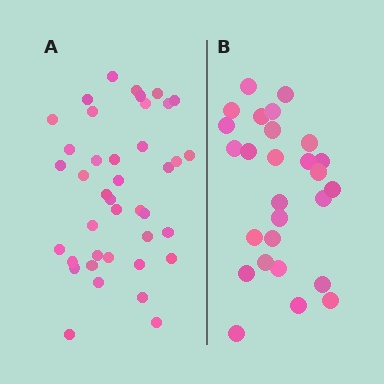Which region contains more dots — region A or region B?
Region A (the left region) has more dots.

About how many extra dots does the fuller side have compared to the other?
Region A has approximately 15 more dots than region B.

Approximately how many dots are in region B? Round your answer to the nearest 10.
About 30 dots. (The exact count is 27, which rounds to 30.)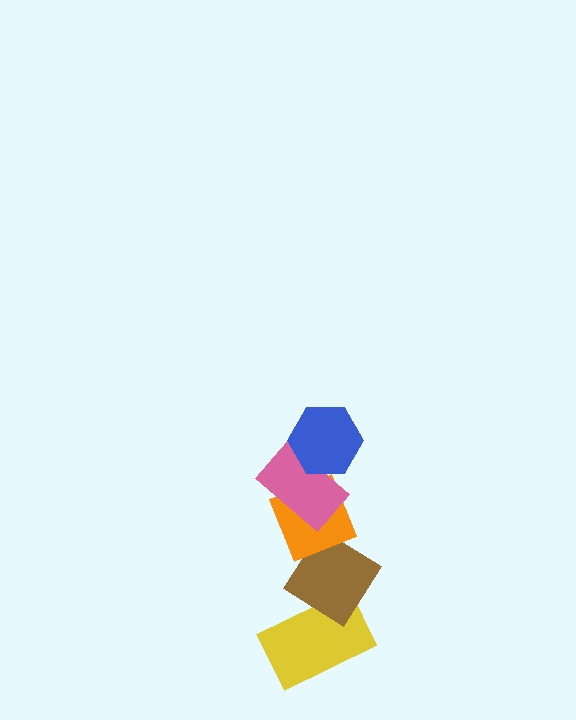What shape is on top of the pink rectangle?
The blue hexagon is on top of the pink rectangle.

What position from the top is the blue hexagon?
The blue hexagon is 1st from the top.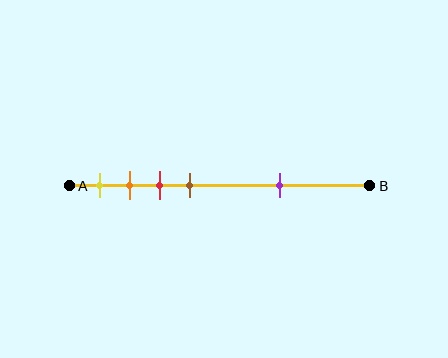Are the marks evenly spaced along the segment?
No, the marks are not evenly spaced.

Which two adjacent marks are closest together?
The orange and red marks are the closest adjacent pair.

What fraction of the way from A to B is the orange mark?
The orange mark is approximately 20% (0.2) of the way from A to B.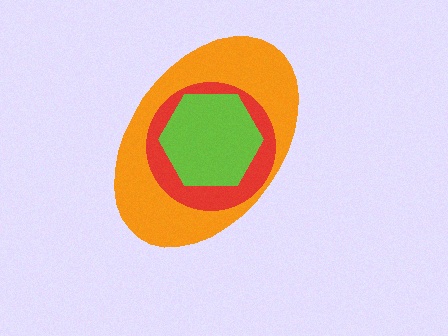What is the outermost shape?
The orange ellipse.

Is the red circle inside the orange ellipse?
Yes.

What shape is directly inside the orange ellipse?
The red circle.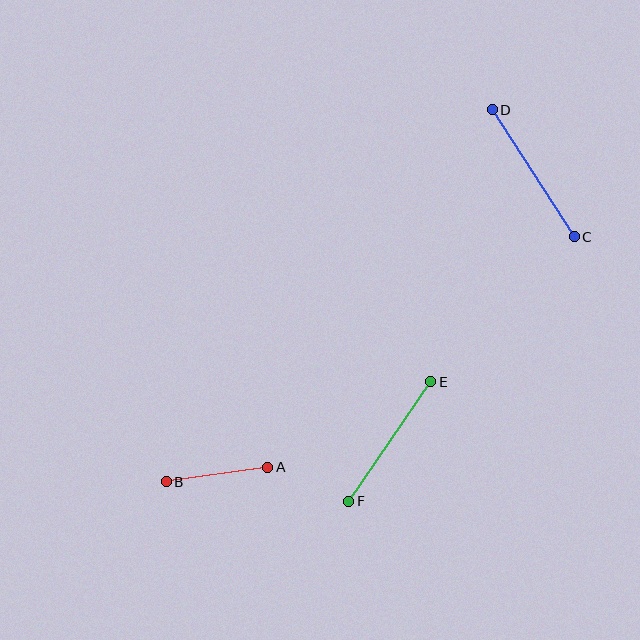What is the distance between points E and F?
The distance is approximately 145 pixels.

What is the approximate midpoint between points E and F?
The midpoint is at approximately (390, 442) pixels.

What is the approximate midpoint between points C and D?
The midpoint is at approximately (533, 173) pixels.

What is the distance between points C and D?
The distance is approximately 151 pixels.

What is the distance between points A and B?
The distance is approximately 102 pixels.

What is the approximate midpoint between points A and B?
The midpoint is at approximately (217, 474) pixels.